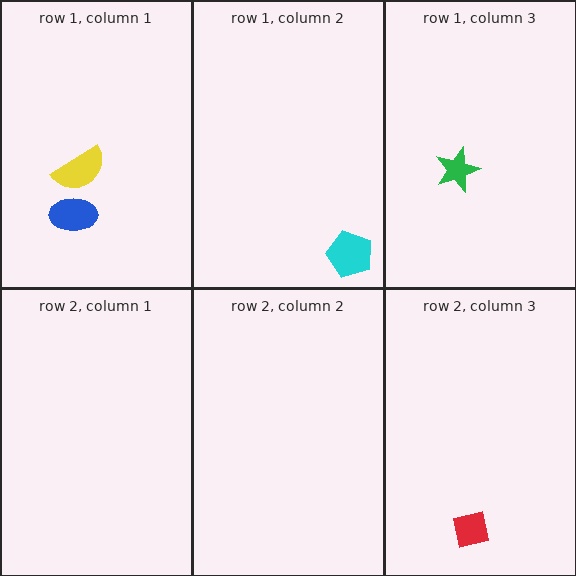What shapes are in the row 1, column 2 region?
The cyan pentagon.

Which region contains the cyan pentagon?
The row 1, column 2 region.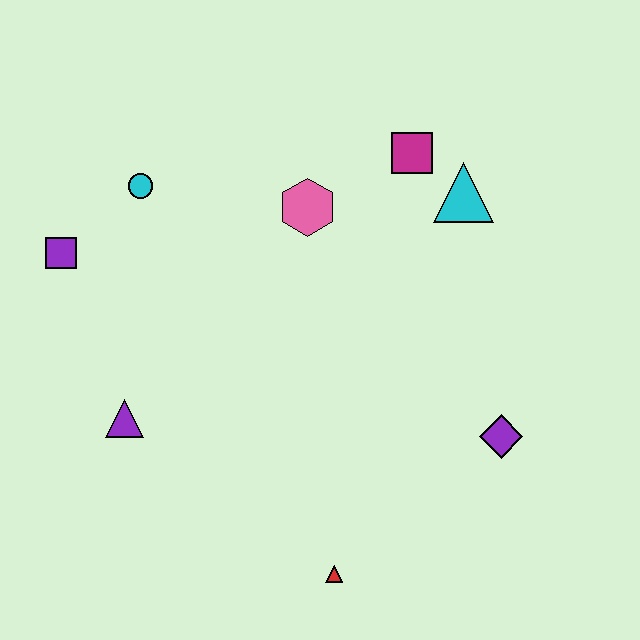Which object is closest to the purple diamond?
The red triangle is closest to the purple diamond.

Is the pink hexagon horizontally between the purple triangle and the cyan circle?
No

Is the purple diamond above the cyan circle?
No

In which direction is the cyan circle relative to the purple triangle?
The cyan circle is above the purple triangle.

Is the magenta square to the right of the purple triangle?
Yes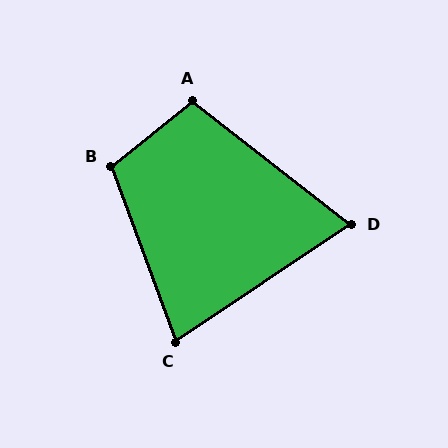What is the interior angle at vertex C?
Approximately 77 degrees (acute).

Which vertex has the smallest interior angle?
D, at approximately 72 degrees.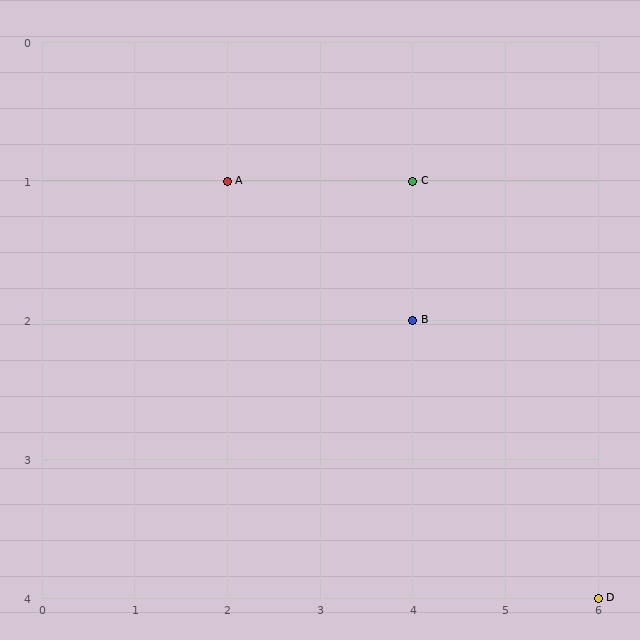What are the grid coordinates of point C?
Point C is at grid coordinates (4, 1).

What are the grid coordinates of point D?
Point D is at grid coordinates (6, 4).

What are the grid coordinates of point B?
Point B is at grid coordinates (4, 2).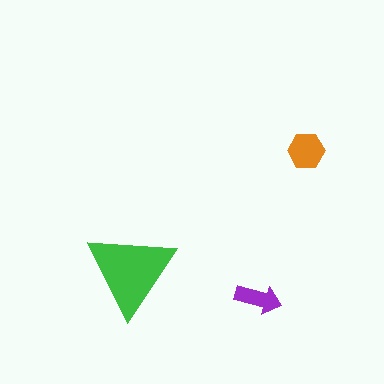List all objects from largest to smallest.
The green triangle, the orange hexagon, the purple arrow.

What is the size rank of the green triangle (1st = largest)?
1st.